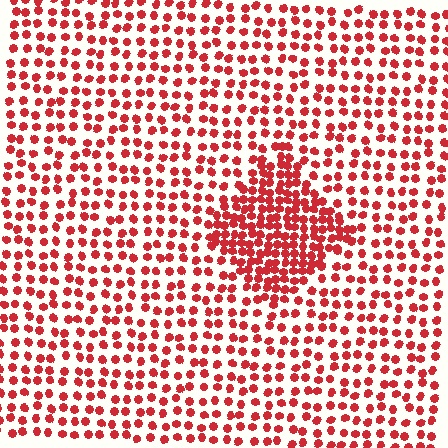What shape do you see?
I see a diamond.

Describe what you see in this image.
The image contains small red elements arranged at two different densities. A diamond-shaped region is visible where the elements are more densely packed than the surrounding area.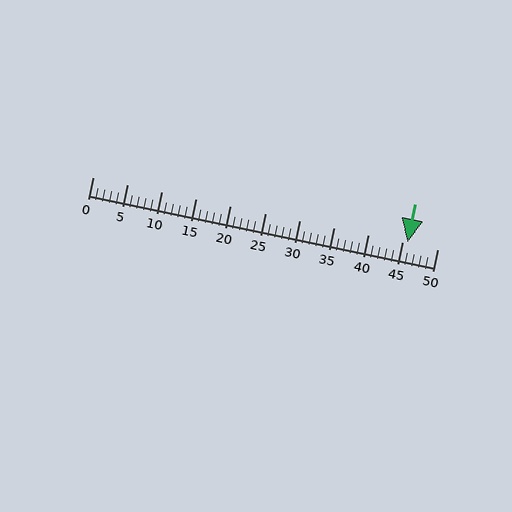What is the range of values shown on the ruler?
The ruler shows values from 0 to 50.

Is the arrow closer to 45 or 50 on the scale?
The arrow is closer to 45.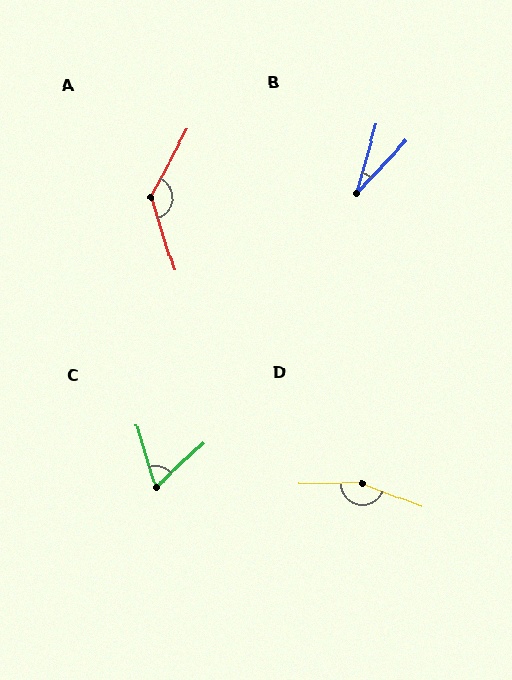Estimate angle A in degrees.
Approximately 134 degrees.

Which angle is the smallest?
B, at approximately 28 degrees.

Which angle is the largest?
D, at approximately 158 degrees.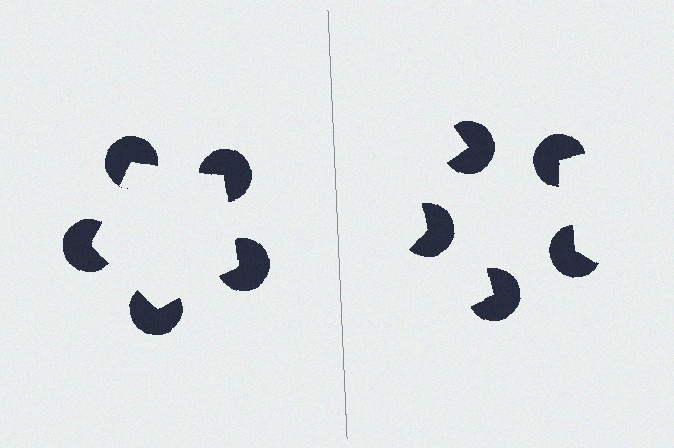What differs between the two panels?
The pac-man discs are positioned identically on both sides; only the wedge orientations differ. On the left they align to a pentagon; on the right they are misaligned.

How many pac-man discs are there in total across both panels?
10 — 5 on each side.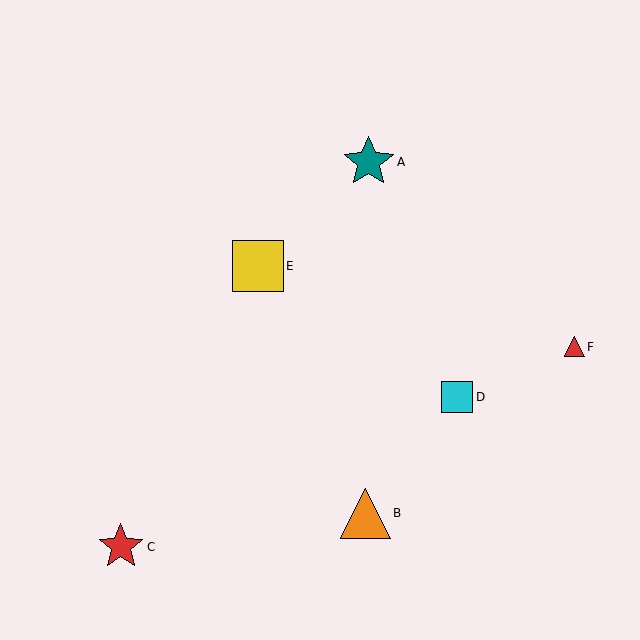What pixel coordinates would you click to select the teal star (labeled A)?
Click at (369, 162) to select the teal star A.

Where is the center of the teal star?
The center of the teal star is at (369, 162).